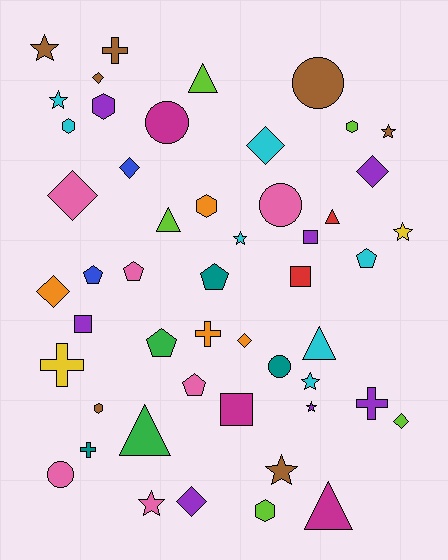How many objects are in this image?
There are 50 objects.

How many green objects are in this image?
There are 2 green objects.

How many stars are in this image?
There are 9 stars.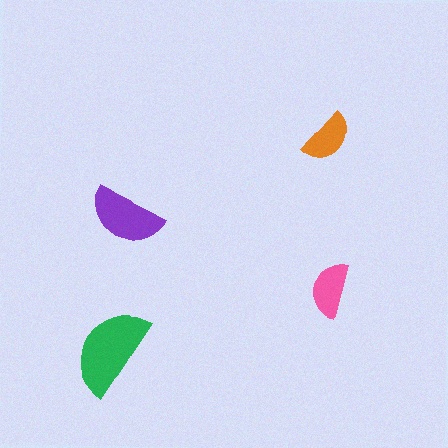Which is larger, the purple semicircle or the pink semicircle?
The purple one.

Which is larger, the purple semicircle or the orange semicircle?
The purple one.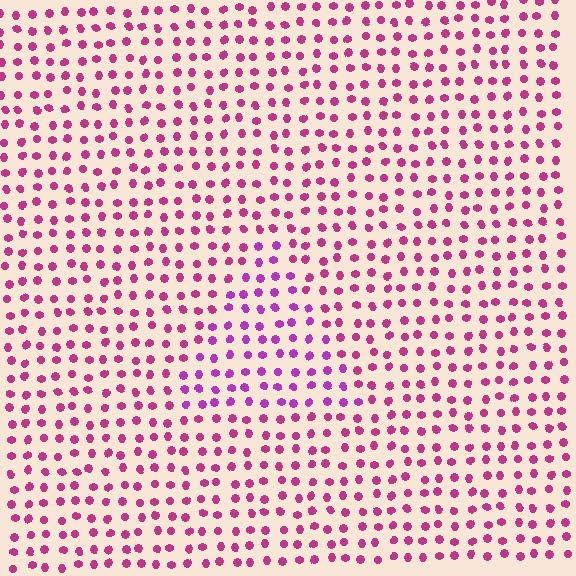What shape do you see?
I see a triangle.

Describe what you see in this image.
The image is filled with small magenta elements in a uniform arrangement. A triangle-shaped region is visible where the elements are tinted to a slightly different hue, forming a subtle color boundary.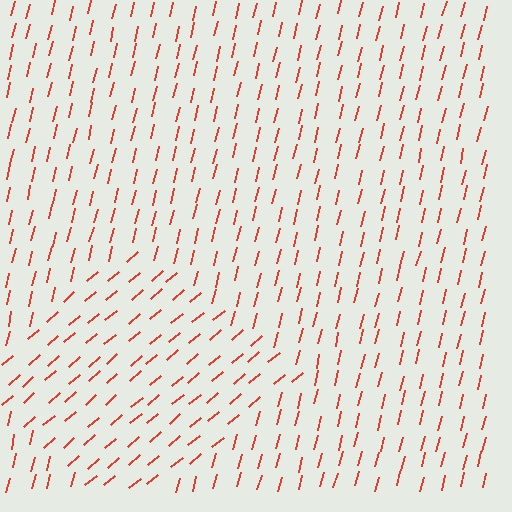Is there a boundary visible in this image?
Yes, there is a texture boundary formed by a change in line orientation.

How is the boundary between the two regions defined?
The boundary is defined purely by a change in line orientation (approximately 36 degrees difference). All lines are the same color and thickness.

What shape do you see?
I see a diamond.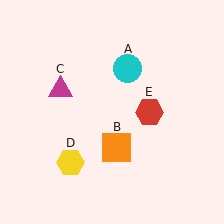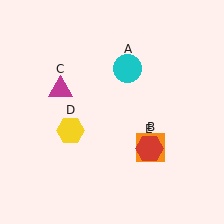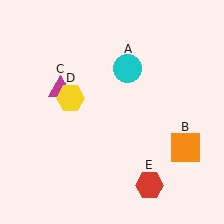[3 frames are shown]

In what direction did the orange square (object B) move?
The orange square (object B) moved right.